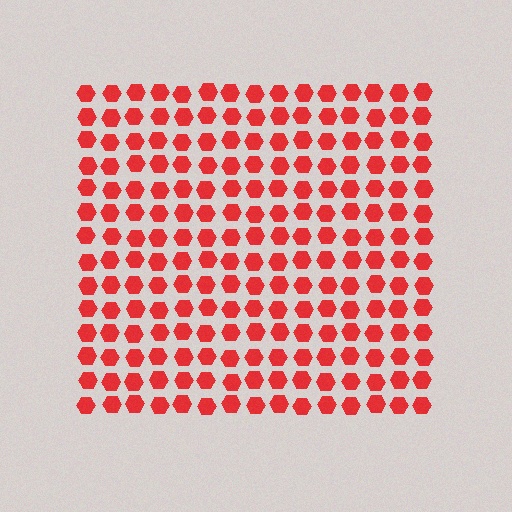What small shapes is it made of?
It is made of small hexagons.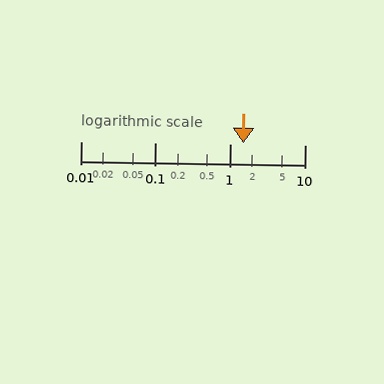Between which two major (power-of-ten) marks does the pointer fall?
The pointer is between 1 and 10.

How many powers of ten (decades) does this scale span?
The scale spans 3 decades, from 0.01 to 10.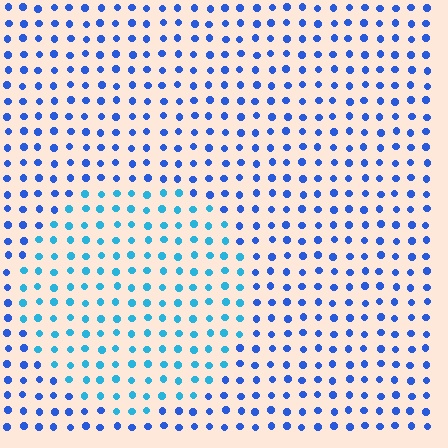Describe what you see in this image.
The image is filled with small blue elements in a uniform arrangement. A circle-shaped region is visible where the elements are tinted to a slightly different hue, forming a subtle color boundary.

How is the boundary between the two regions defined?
The boundary is defined purely by a slight shift in hue (about 30 degrees). Spacing, size, and orientation are identical on both sides.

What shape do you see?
I see a circle.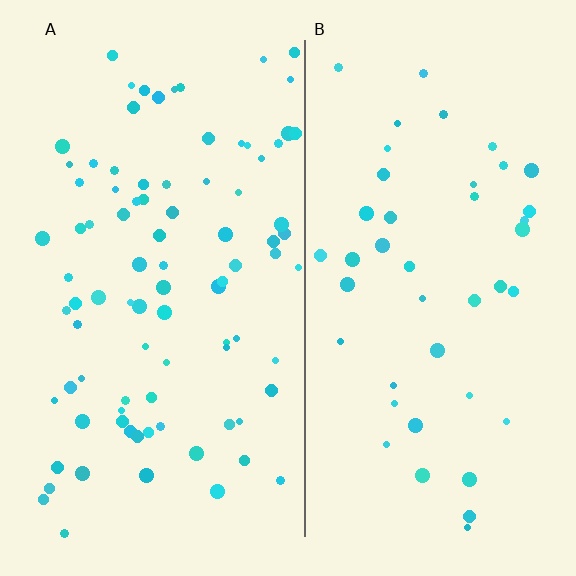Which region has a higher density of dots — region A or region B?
A (the left).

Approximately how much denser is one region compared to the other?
Approximately 2.1× — region A over region B.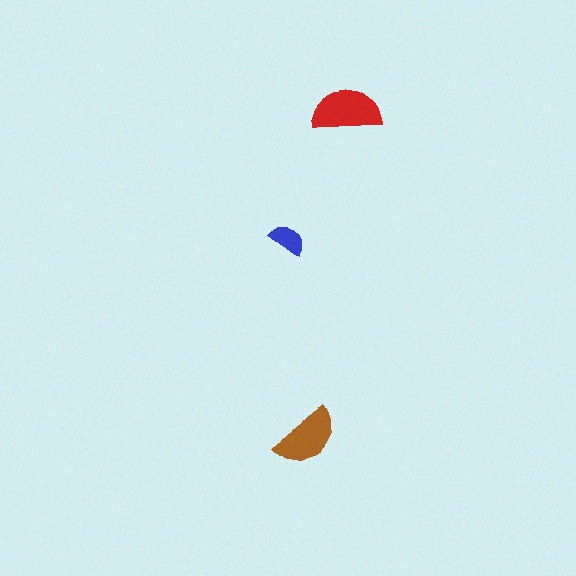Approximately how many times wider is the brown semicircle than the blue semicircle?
About 2 times wider.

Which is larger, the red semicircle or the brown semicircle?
The red one.